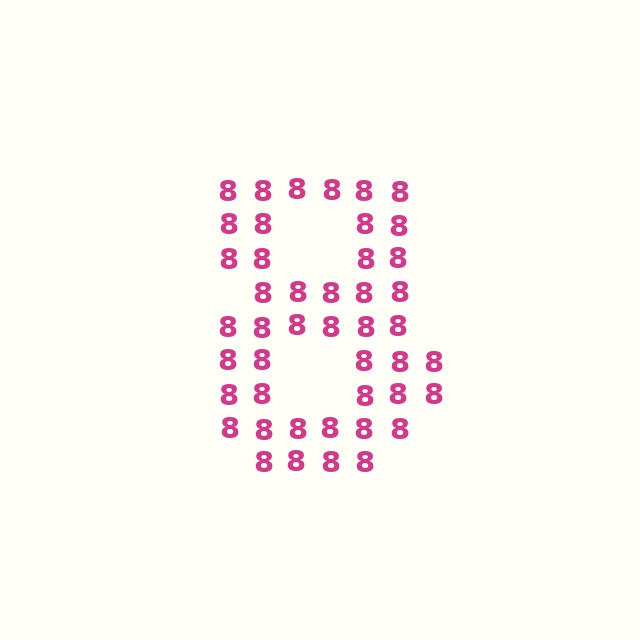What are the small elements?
The small elements are digit 8's.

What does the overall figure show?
The overall figure shows the digit 8.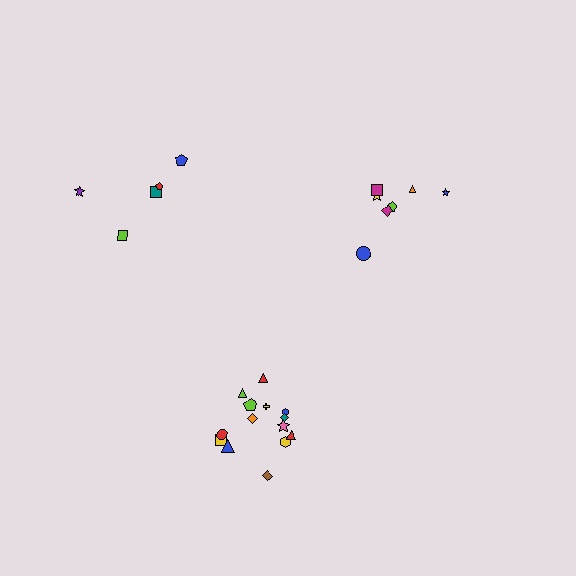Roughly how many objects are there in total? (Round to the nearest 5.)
Roughly 25 objects in total.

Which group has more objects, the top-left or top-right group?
The top-right group.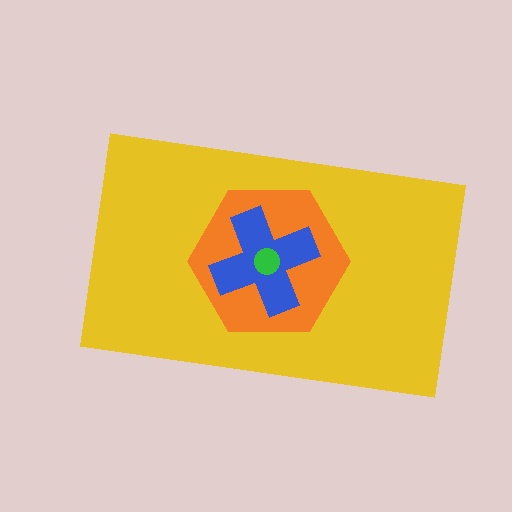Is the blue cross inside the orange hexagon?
Yes.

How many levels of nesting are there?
4.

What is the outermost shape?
The yellow rectangle.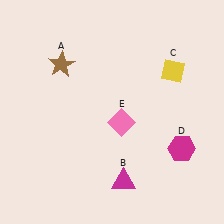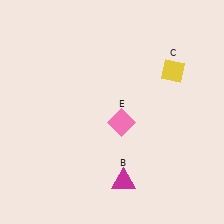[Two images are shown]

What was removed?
The brown star (A), the magenta hexagon (D) were removed in Image 2.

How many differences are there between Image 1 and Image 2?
There are 2 differences between the two images.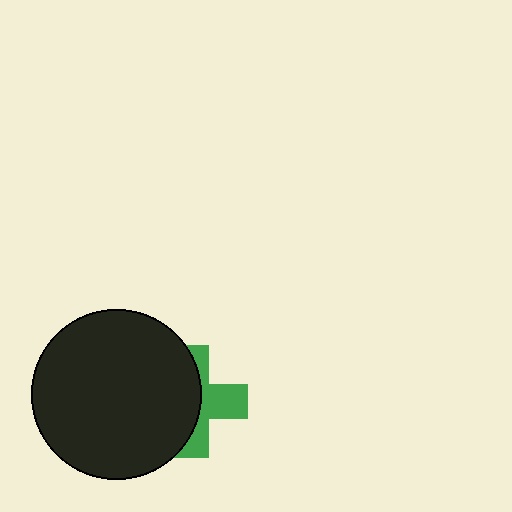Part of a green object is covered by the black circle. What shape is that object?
It is a cross.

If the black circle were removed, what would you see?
You would see the complete green cross.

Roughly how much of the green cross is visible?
A small part of it is visible (roughly 44%).